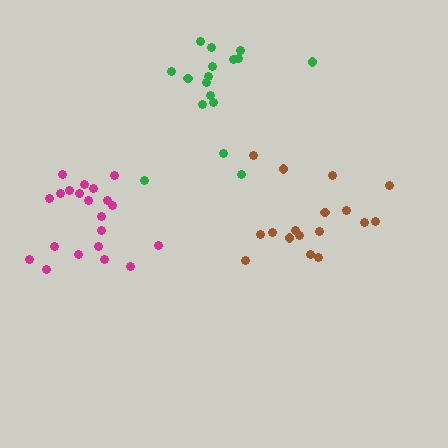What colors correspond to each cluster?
The clusters are colored: brown, magenta, green.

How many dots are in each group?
Group 1: 17 dots, Group 2: 21 dots, Group 3: 17 dots (55 total).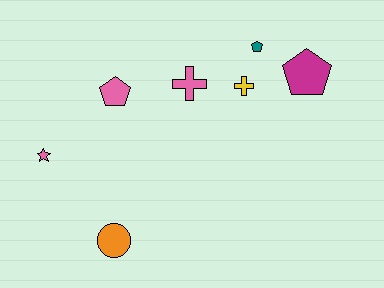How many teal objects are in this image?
There is 1 teal object.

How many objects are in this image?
There are 7 objects.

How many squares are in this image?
There are no squares.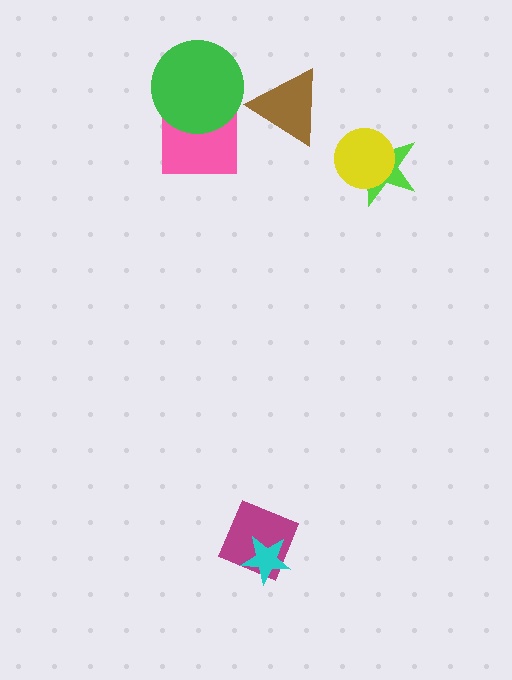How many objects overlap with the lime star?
1 object overlaps with the lime star.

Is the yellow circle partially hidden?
No, no other shape covers it.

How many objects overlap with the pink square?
1 object overlaps with the pink square.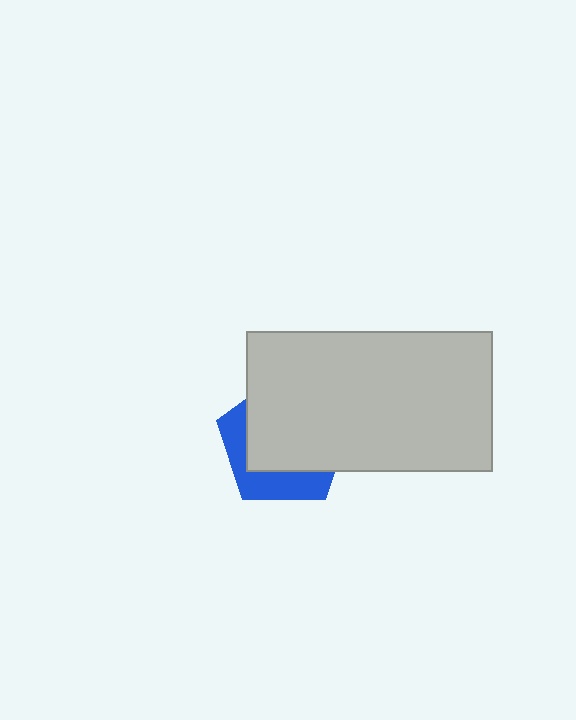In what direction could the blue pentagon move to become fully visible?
The blue pentagon could move toward the lower-left. That would shift it out from behind the light gray rectangle entirely.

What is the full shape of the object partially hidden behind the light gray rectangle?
The partially hidden object is a blue pentagon.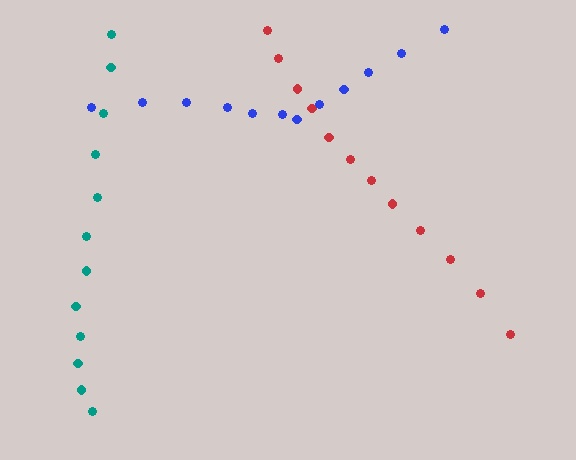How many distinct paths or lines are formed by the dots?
There are 3 distinct paths.